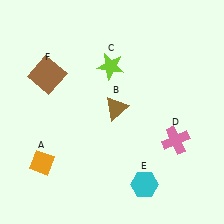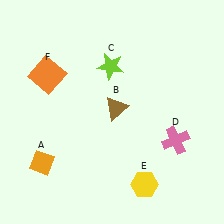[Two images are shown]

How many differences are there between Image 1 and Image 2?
There are 2 differences between the two images.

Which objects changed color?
E changed from cyan to yellow. F changed from brown to orange.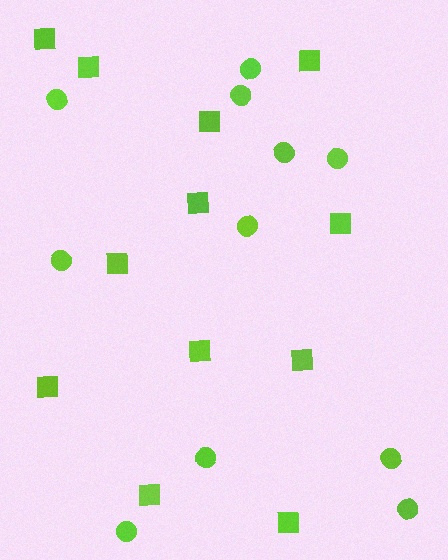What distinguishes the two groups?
There are 2 groups: one group of squares (12) and one group of circles (11).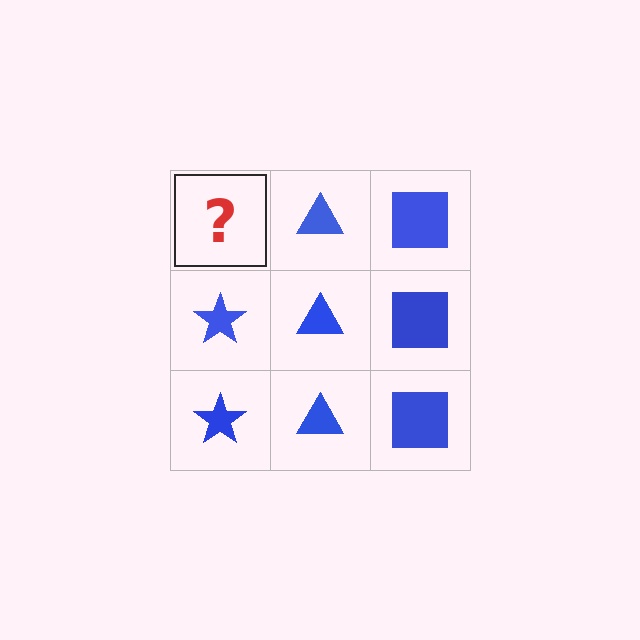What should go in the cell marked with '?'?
The missing cell should contain a blue star.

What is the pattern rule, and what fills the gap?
The rule is that each column has a consistent shape. The gap should be filled with a blue star.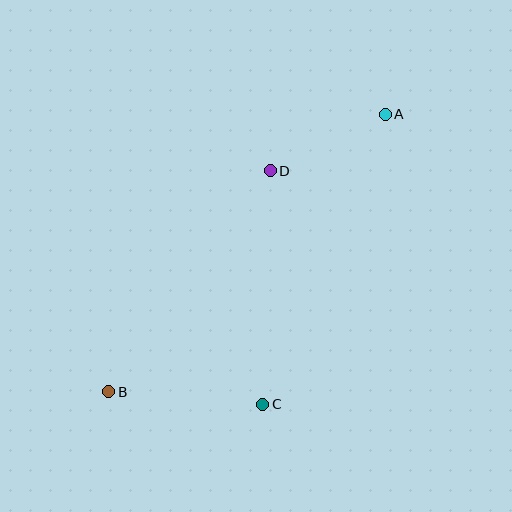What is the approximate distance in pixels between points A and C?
The distance between A and C is approximately 315 pixels.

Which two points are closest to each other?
Points A and D are closest to each other.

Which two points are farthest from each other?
Points A and B are farthest from each other.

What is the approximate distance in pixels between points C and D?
The distance between C and D is approximately 234 pixels.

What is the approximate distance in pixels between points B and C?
The distance between B and C is approximately 155 pixels.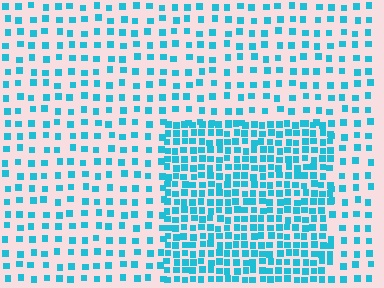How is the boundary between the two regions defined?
The boundary is defined by a change in element density (approximately 2.3x ratio). All elements are the same color, size, and shape.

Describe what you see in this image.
The image contains small cyan elements arranged at two different densities. A rectangle-shaped region is visible where the elements are more densely packed than the surrounding area.